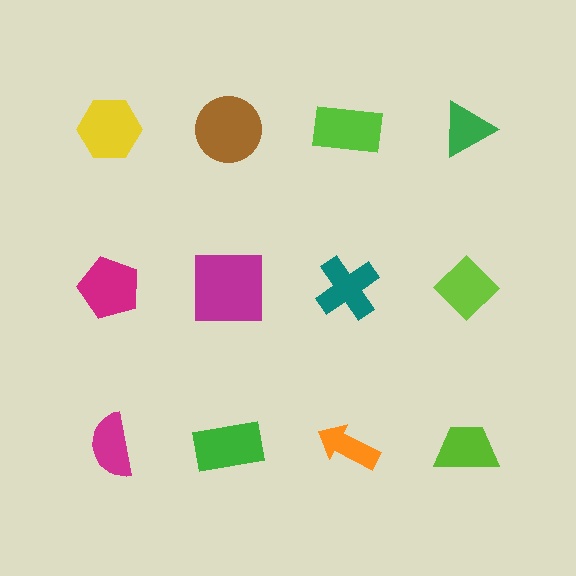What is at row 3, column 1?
A magenta semicircle.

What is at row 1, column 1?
A yellow hexagon.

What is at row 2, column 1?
A magenta pentagon.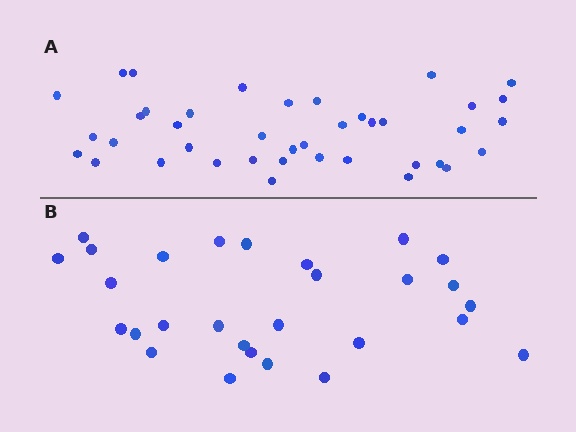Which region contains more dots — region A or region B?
Region A (the top region) has more dots.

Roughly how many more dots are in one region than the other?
Region A has roughly 12 or so more dots than region B.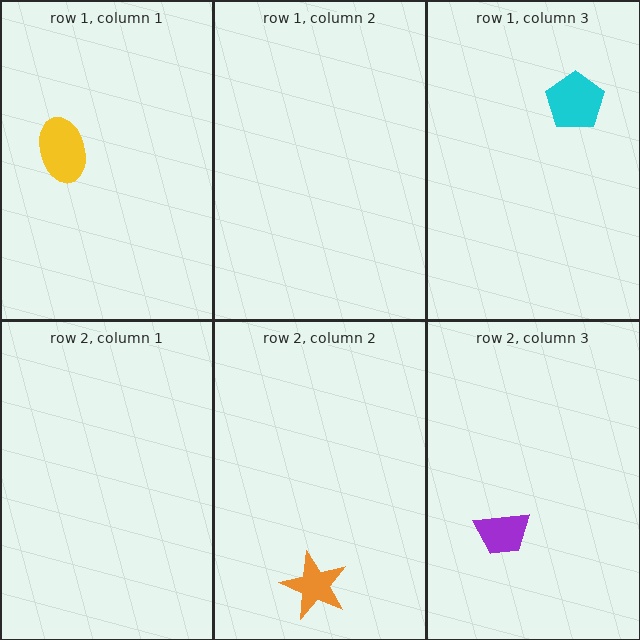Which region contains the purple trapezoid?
The row 2, column 3 region.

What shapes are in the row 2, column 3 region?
The purple trapezoid.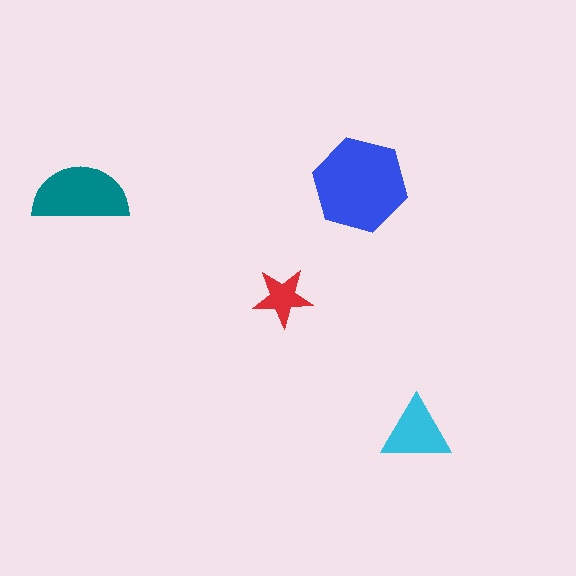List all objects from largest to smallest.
The blue hexagon, the teal semicircle, the cyan triangle, the red star.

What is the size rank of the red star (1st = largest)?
4th.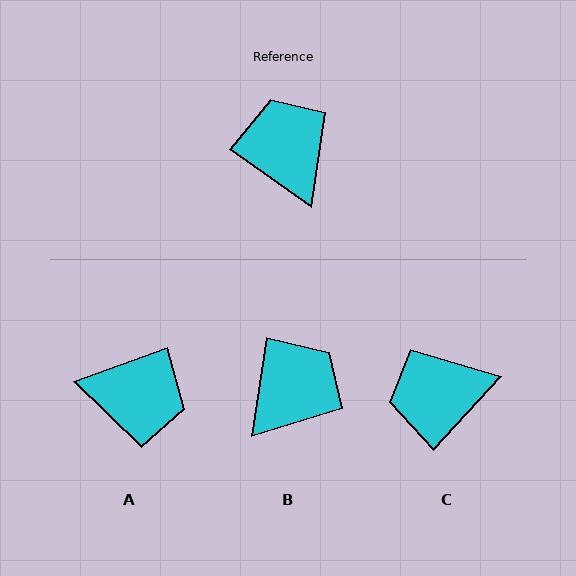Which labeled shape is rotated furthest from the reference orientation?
A, about 125 degrees away.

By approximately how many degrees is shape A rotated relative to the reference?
Approximately 125 degrees clockwise.